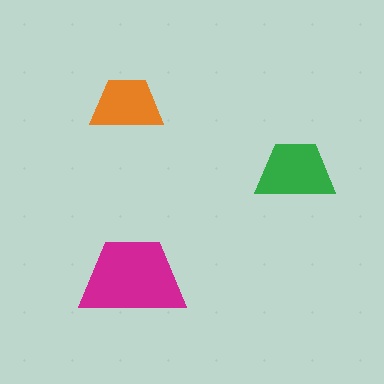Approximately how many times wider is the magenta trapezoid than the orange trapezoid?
About 1.5 times wider.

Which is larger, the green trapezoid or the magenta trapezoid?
The magenta one.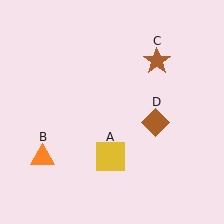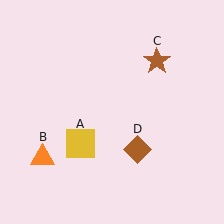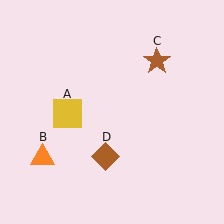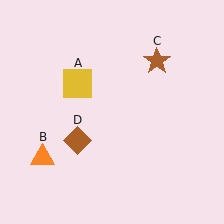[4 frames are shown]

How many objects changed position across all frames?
2 objects changed position: yellow square (object A), brown diamond (object D).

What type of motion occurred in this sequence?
The yellow square (object A), brown diamond (object D) rotated clockwise around the center of the scene.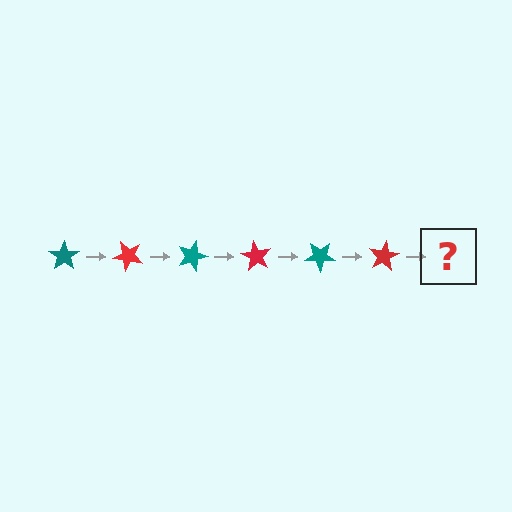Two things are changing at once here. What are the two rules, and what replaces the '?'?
The two rules are that it rotates 45 degrees each step and the color cycles through teal and red. The '?' should be a teal star, rotated 270 degrees from the start.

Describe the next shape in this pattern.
It should be a teal star, rotated 270 degrees from the start.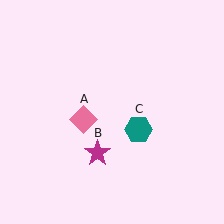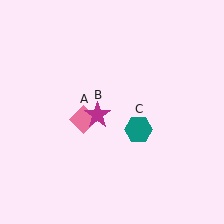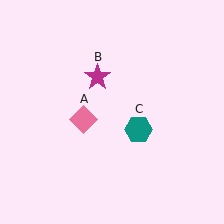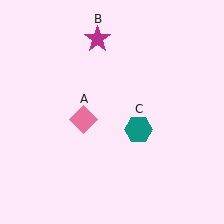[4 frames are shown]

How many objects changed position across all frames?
1 object changed position: magenta star (object B).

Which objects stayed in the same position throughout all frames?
Pink diamond (object A) and teal hexagon (object C) remained stationary.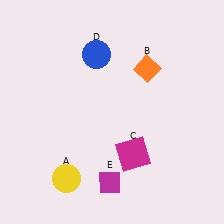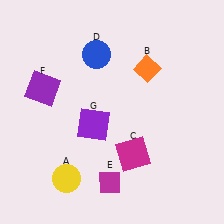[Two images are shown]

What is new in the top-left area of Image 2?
A purple square (F) was added in the top-left area of Image 2.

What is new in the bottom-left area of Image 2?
A purple square (G) was added in the bottom-left area of Image 2.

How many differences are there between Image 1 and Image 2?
There are 2 differences between the two images.